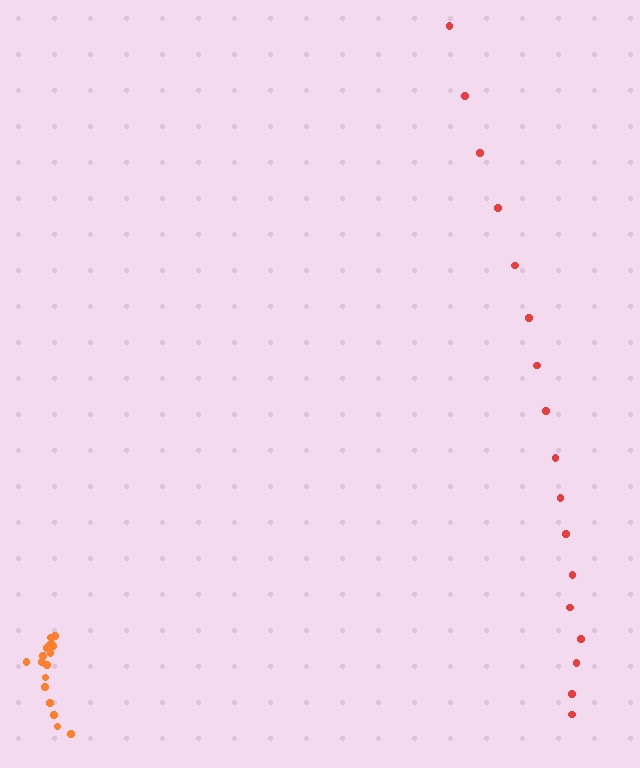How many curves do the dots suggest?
There are 2 distinct paths.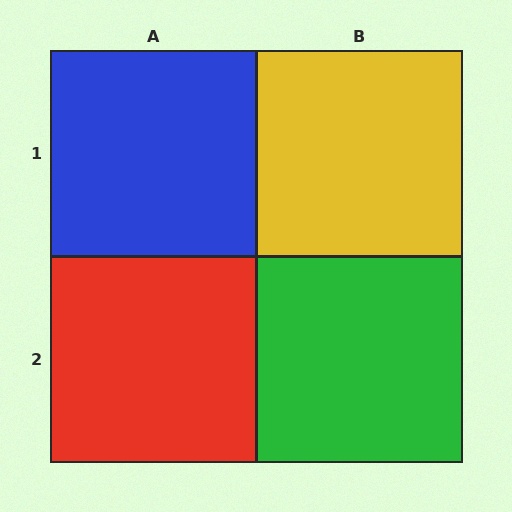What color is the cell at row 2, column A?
Red.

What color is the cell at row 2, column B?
Green.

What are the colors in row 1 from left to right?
Blue, yellow.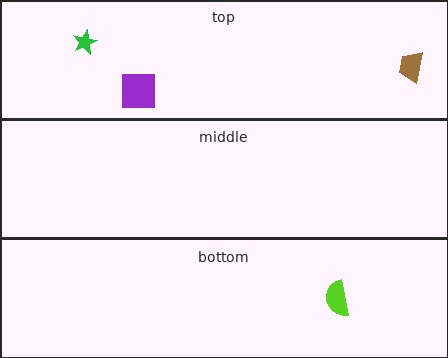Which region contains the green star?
The top region.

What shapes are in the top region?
The green star, the purple square, the brown trapezoid.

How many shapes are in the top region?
3.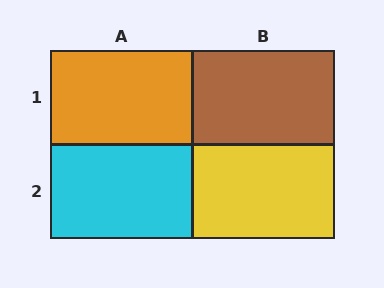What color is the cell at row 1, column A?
Orange.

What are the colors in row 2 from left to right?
Cyan, yellow.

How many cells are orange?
1 cell is orange.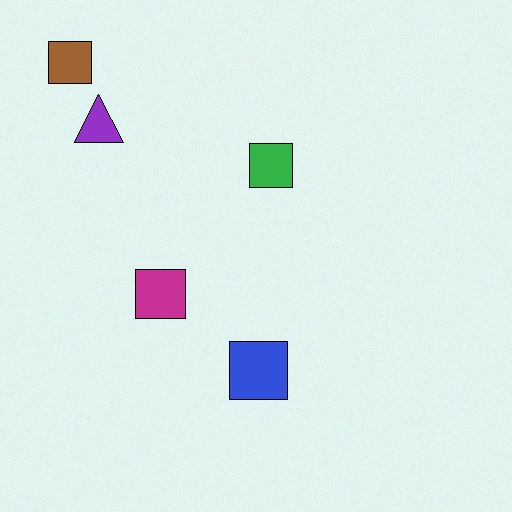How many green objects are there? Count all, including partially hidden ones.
There is 1 green object.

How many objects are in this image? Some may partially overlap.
There are 5 objects.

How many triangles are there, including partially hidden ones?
There is 1 triangle.